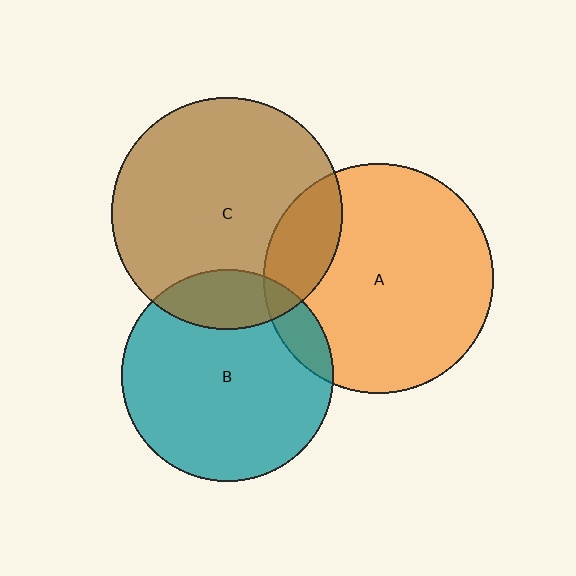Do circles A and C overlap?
Yes.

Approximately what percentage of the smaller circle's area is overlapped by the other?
Approximately 15%.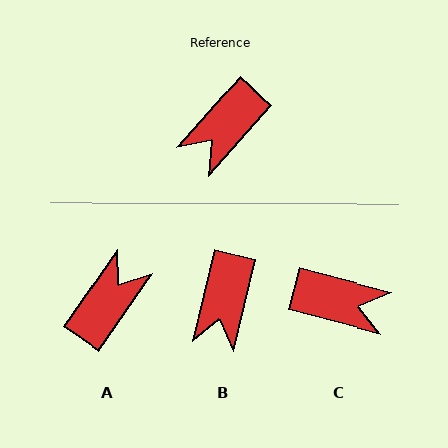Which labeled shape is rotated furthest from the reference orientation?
A, about 173 degrees away.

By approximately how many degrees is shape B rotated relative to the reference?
Approximately 28 degrees counter-clockwise.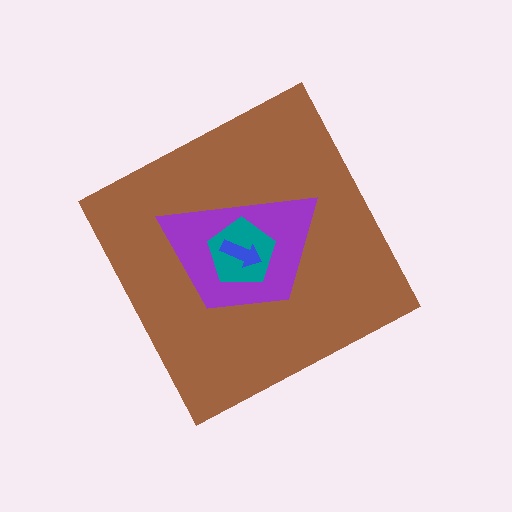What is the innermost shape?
The blue arrow.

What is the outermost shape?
The brown diamond.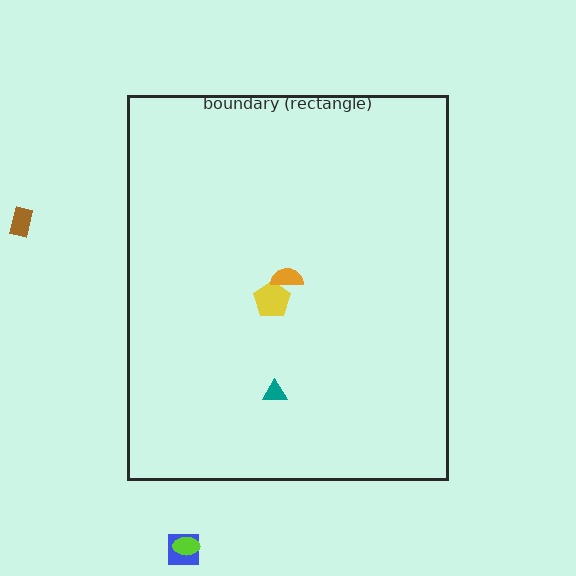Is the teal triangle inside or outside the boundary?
Inside.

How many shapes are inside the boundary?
3 inside, 3 outside.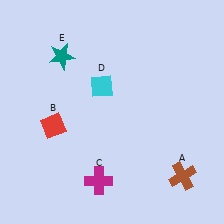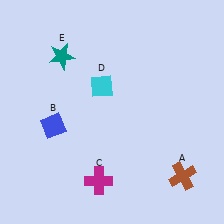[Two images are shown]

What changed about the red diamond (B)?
In Image 1, B is red. In Image 2, it changed to blue.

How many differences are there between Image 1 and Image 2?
There is 1 difference between the two images.